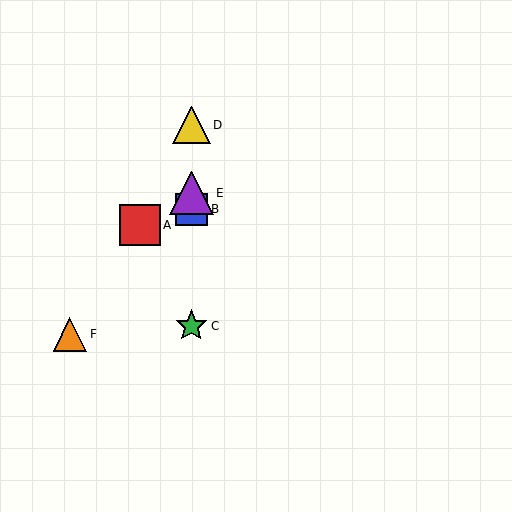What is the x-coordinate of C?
Object C is at x≈191.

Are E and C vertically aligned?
Yes, both are at x≈191.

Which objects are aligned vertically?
Objects B, C, D, E are aligned vertically.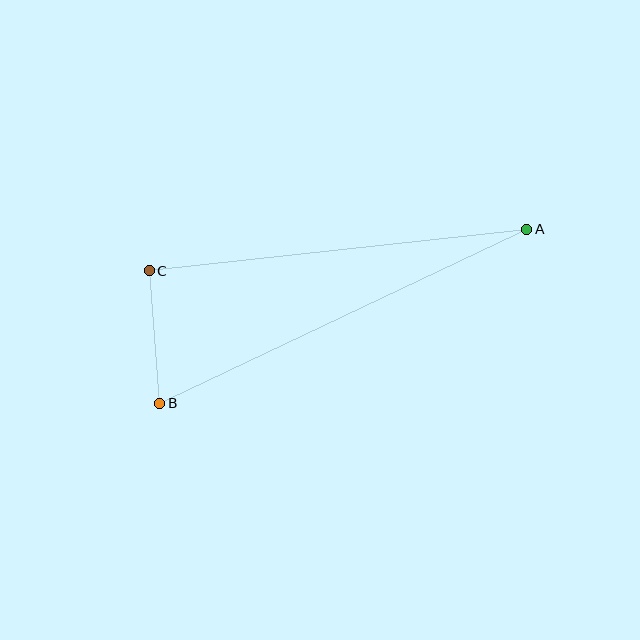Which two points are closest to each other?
Points B and C are closest to each other.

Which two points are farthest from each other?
Points A and B are farthest from each other.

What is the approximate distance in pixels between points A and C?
The distance between A and C is approximately 380 pixels.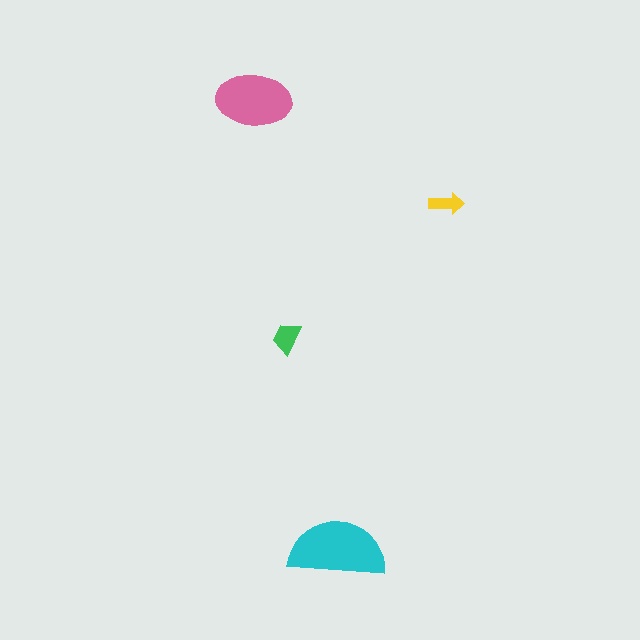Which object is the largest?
The cyan semicircle.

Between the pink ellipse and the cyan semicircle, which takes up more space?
The cyan semicircle.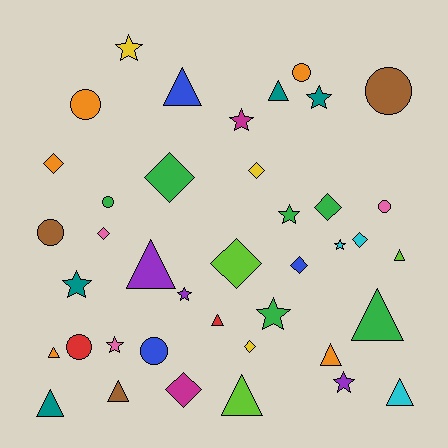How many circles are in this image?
There are 8 circles.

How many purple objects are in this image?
There are 3 purple objects.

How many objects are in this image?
There are 40 objects.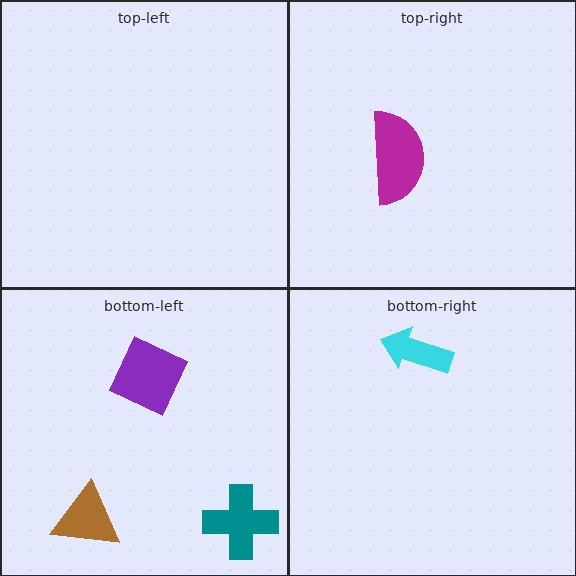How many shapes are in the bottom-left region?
3.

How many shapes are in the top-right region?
1.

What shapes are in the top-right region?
The magenta semicircle.